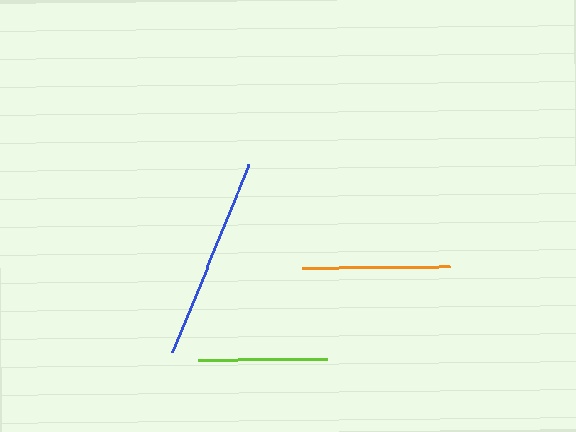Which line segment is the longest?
The blue line is the longest at approximately 202 pixels.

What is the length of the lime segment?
The lime segment is approximately 129 pixels long.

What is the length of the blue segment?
The blue segment is approximately 202 pixels long.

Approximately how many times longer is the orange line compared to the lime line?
The orange line is approximately 1.1 times the length of the lime line.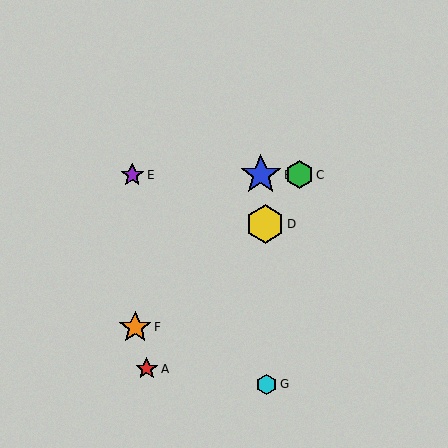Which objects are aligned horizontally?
Objects B, C, E are aligned horizontally.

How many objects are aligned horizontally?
3 objects (B, C, E) are aligned horizontally.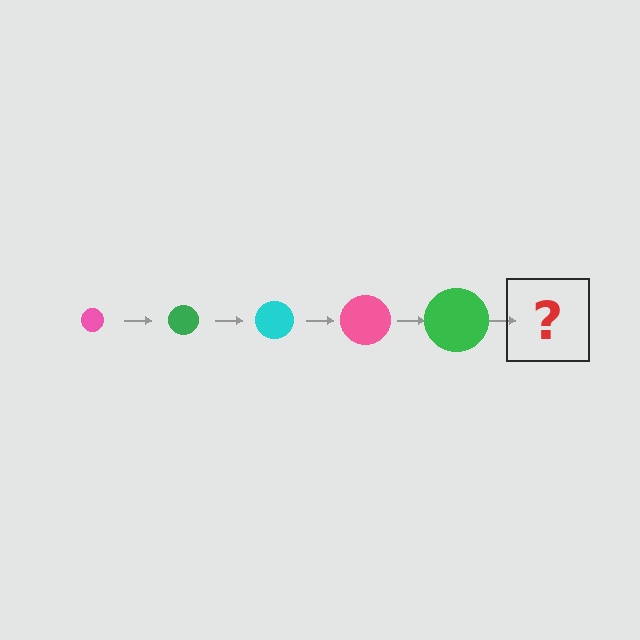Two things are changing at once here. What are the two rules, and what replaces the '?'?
The two rules are that the circle grows larger each step and the color cycles through pink, green, and cyan. The '?' should be a cyan circle, larger than the previous one.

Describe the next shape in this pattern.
It should be a cyan circle, larger than the previous one.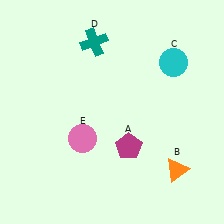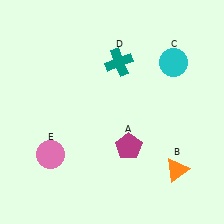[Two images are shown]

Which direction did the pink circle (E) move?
The pink circle (E) moved left.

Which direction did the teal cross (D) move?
The teal cross (D) moved right.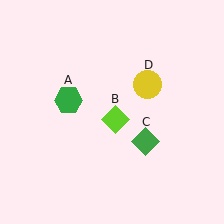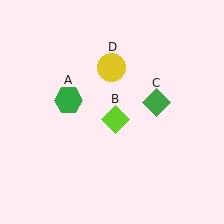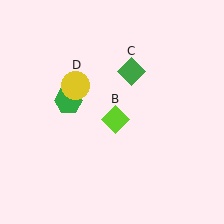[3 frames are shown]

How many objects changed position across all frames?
2 objects changed position: green diamond (object C), yellow circle (object D).